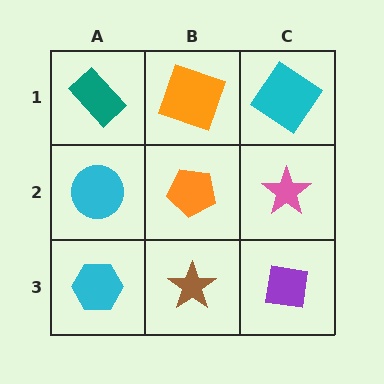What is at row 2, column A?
A cyan circle.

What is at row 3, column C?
A purple square.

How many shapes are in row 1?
3 shapes.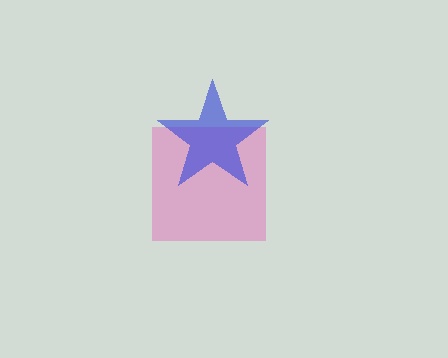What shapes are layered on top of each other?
The layered shapes are: a pink square, a blue star.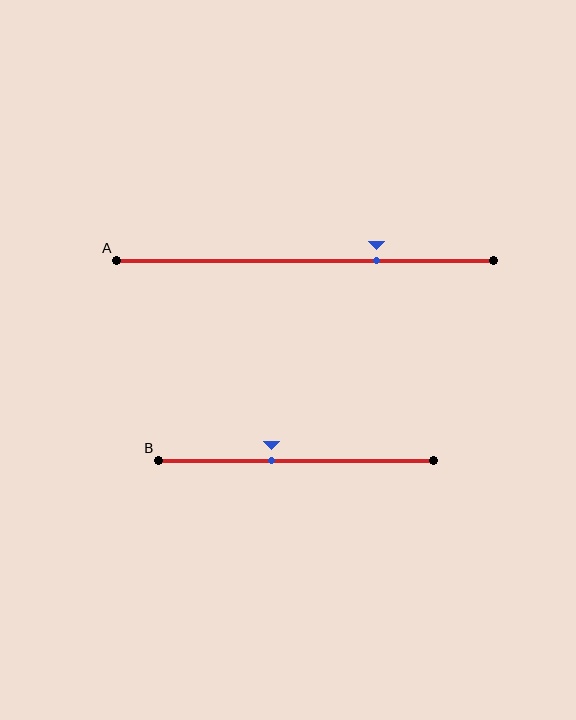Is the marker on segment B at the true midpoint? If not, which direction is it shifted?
No, the marker on segment B is shifted to the left by about 9% of the segment length.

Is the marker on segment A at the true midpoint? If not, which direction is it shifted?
No, the marker on segment A is shifted to the right by about 19% of the segment length.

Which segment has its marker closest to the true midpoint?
Segment B has its marker closest to the true midpoint.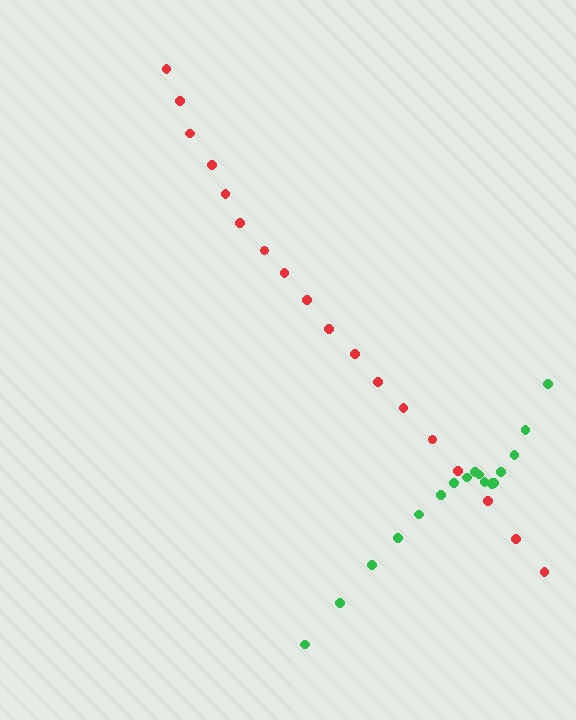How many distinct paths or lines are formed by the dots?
There are 2 distinct paths.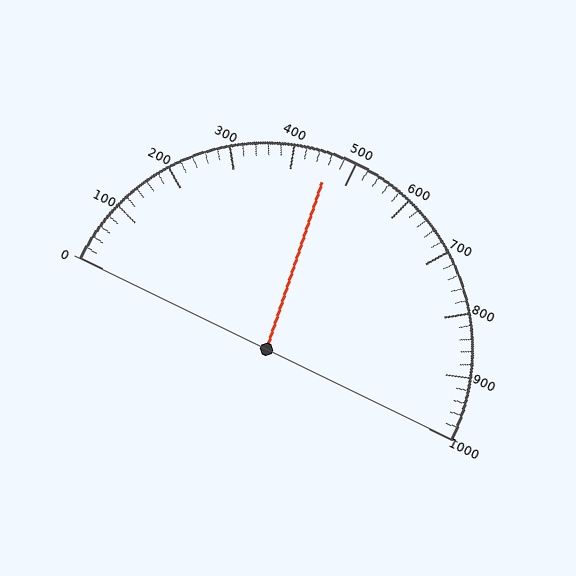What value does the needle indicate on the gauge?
The needle indicates approximately 460.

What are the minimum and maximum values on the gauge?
The gauge ranges from 0 to 1000.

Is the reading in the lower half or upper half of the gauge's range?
The reading is in the lower half of the range (0 to 1000).